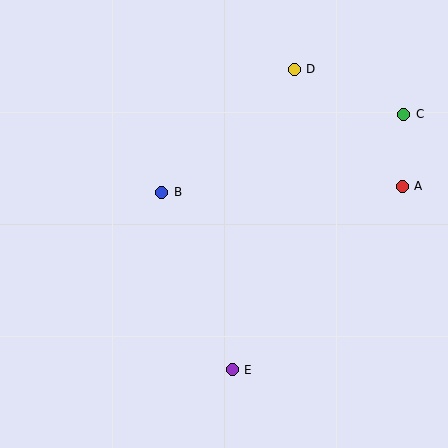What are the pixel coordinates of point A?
Point A is at (402, 186).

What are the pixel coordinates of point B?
Point B is at (162, 193).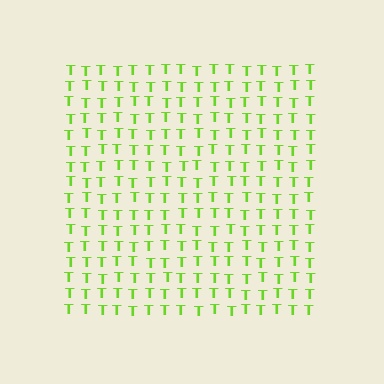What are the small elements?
The small elements are letter T's.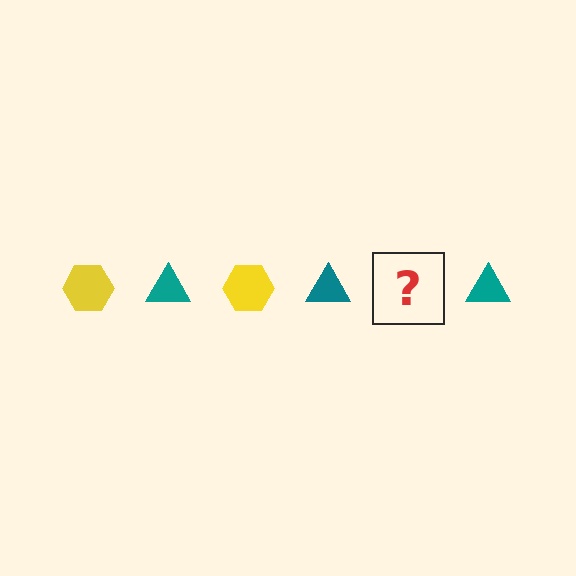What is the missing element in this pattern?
The missing element is a yellow hexagon.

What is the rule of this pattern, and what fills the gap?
The rule is that the pattern alternates between yellow hexagon and teal triangle. The gap should be filled with a yellow hexagon.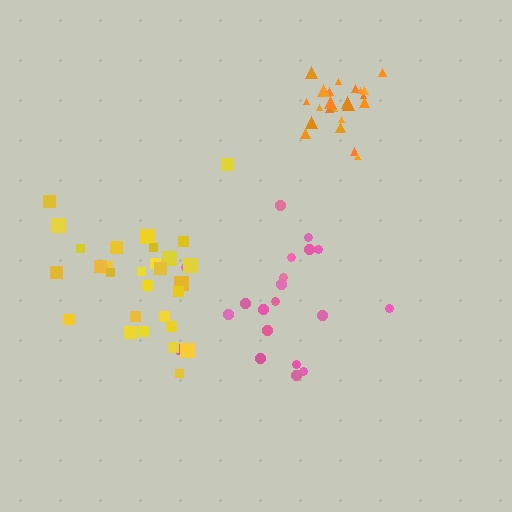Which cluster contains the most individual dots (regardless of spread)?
Yellow (30).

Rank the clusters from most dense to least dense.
orange, yellow, pink.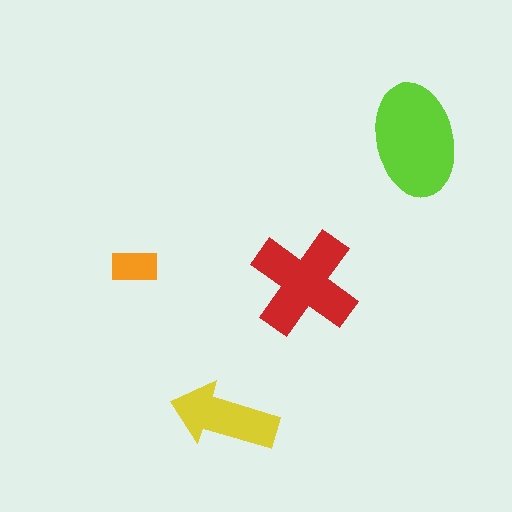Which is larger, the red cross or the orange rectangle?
The red cross.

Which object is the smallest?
The orange rectangle.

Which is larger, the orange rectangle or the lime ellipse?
The lime ellipse.